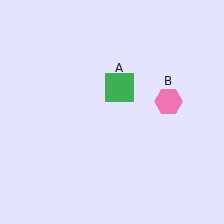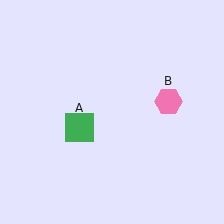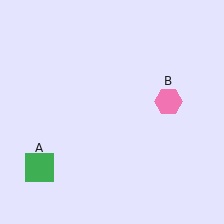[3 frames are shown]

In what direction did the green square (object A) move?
The green square (object A) moved down and to the left.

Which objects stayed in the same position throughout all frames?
Pink hexagon (object B) remained stationary.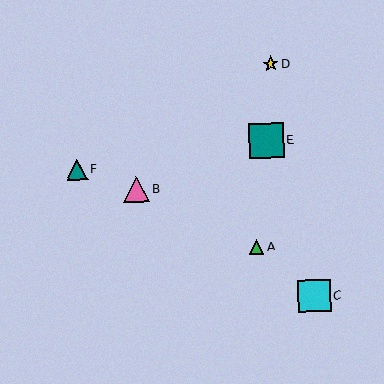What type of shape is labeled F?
Shape F is a teal triangle.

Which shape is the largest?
The teal square (labeled E) is the largest.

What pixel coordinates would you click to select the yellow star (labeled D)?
Click at (271, 64) to select the yellow star D.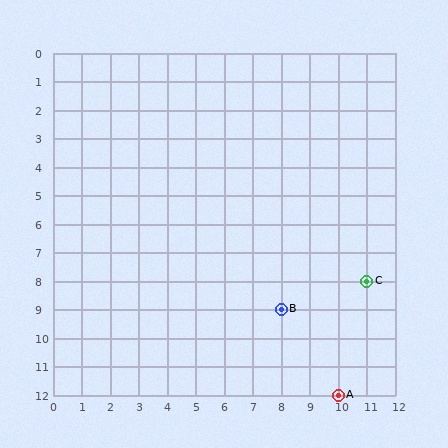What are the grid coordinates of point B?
Point B is at grid coordinates (8, 9).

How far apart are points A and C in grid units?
Points A and C are 1 column and 4 rows apart (about 4.1 grid units diagonally).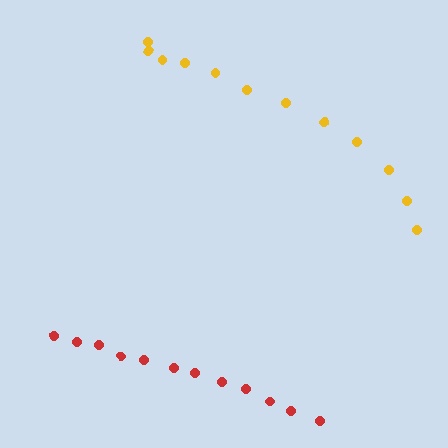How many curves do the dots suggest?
There are 2 distinct paths.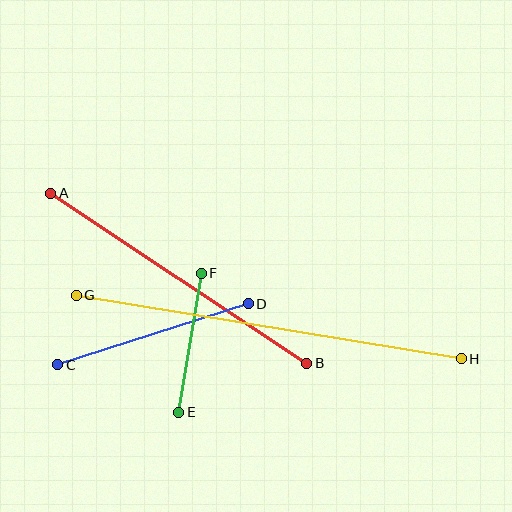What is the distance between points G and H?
The distance is approximately 390 pixels.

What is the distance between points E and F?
The distance is approximately 141 pixels.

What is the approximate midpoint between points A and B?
The midpoint is at approximately (179, 278) pixels.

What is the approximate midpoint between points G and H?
The midpoint is at approximately (269, 327) pixels.